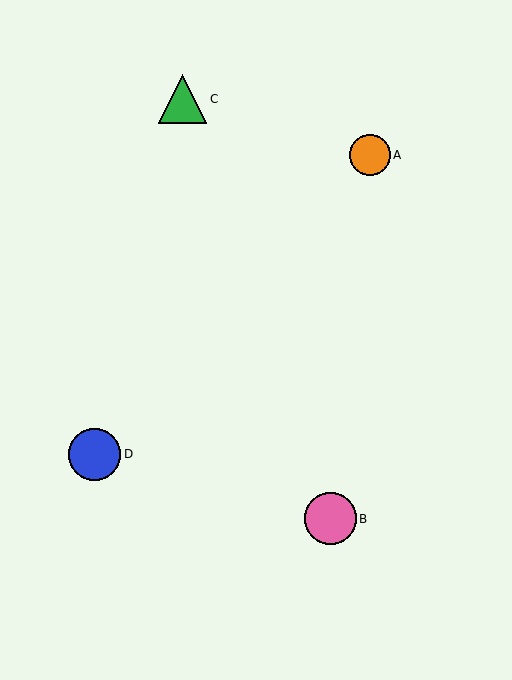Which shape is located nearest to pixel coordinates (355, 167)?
The orange circle (labeled A) at (370, 155) is nearest to that location.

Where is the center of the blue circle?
The center of the blue circle is at (95, 454).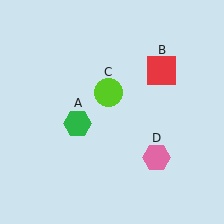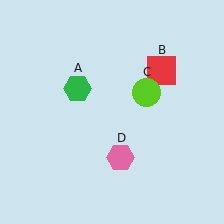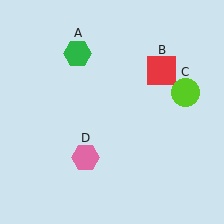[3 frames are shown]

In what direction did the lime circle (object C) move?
The lime circle (object C) moved right.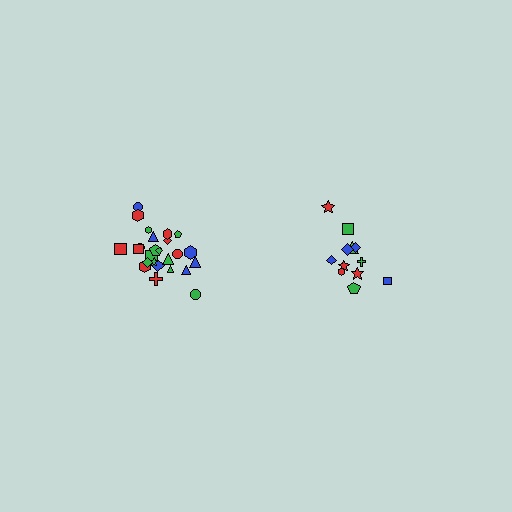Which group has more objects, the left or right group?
The left group.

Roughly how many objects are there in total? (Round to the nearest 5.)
Roughly 35 objects in total.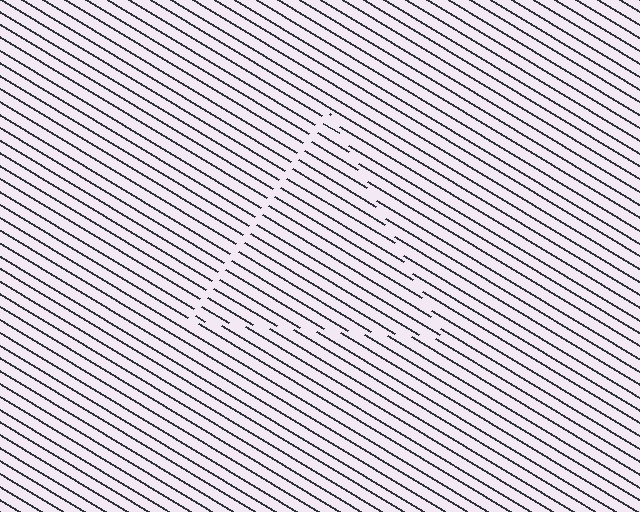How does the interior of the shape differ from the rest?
The interior of the shape contains the same grating, shifted by half a period — the contour is defined by the phase discontinuity where line-ends from the inner and outer gratings abut.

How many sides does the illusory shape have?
3 sides — the line-ends trace a triangle.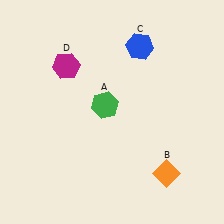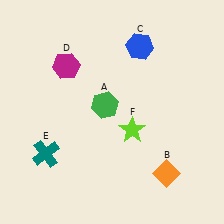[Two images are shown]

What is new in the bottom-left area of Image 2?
A teal cross (E) was added in the bottom-left area of Image 2.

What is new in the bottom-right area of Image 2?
A lime star (F) was added in the bottom-right area of Image 2.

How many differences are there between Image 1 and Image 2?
There are 2 differences between the two images.